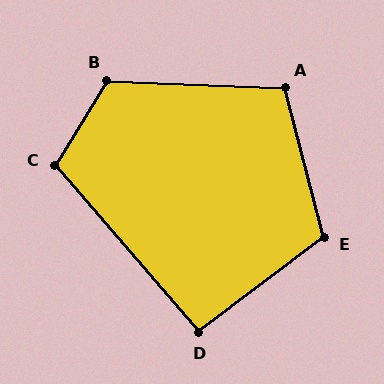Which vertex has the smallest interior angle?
D, at approximately 94 degrees.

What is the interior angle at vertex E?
Approximately 112 degrees (obtuse).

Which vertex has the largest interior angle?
B, at approximately 120 degrees.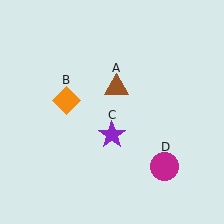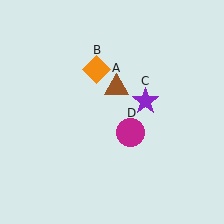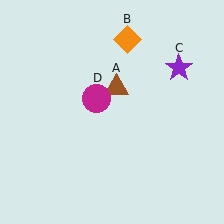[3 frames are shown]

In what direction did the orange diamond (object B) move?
The orange diamond (object B) moved up and to the right.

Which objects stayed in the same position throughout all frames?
Brown triangle (object A) remained stationary.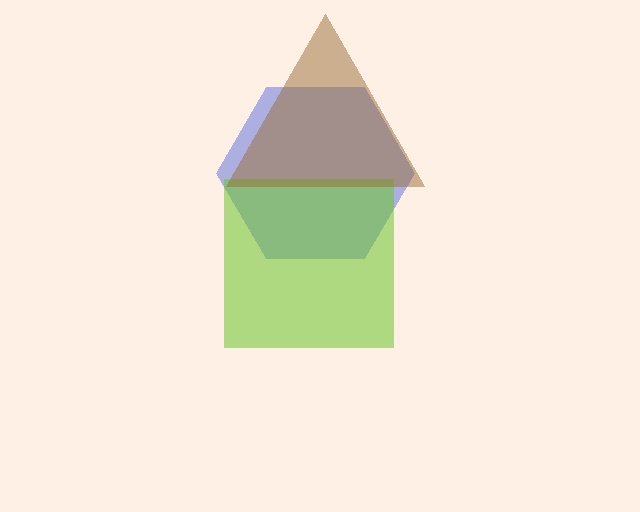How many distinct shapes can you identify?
There are 3 distinct shapes: a blue hexagon, a lime square, a brown triangle.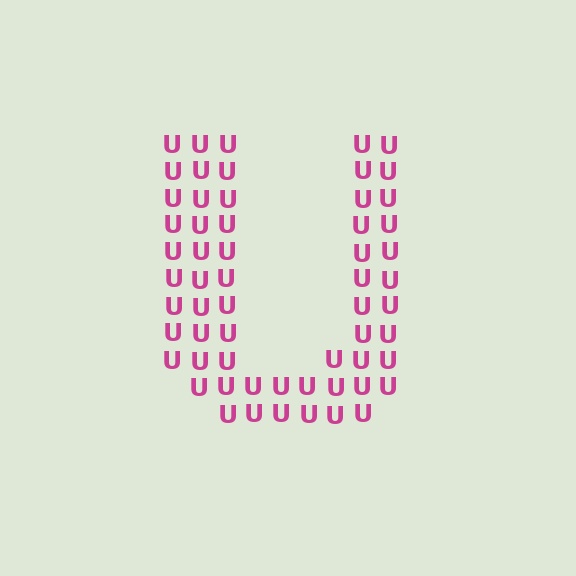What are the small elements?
The small elements are letter U's.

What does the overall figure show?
The overall figure shows the letter U.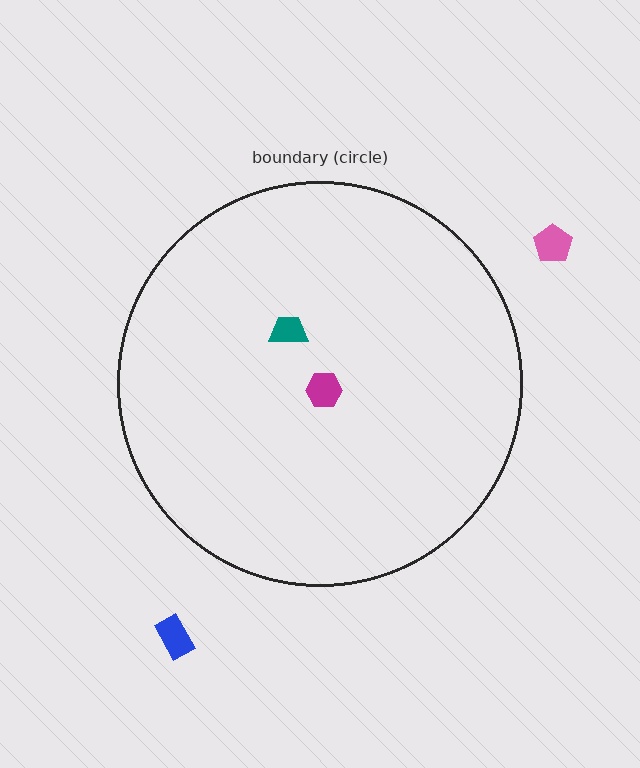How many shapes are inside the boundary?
2 inside, 2 outside.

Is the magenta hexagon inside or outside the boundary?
Inside.